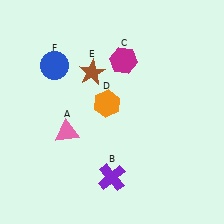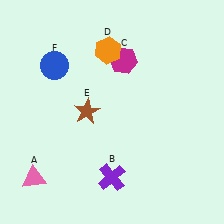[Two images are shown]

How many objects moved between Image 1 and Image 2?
3 objects moved between the two images.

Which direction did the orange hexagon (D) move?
The orange hexagon (D) moved up.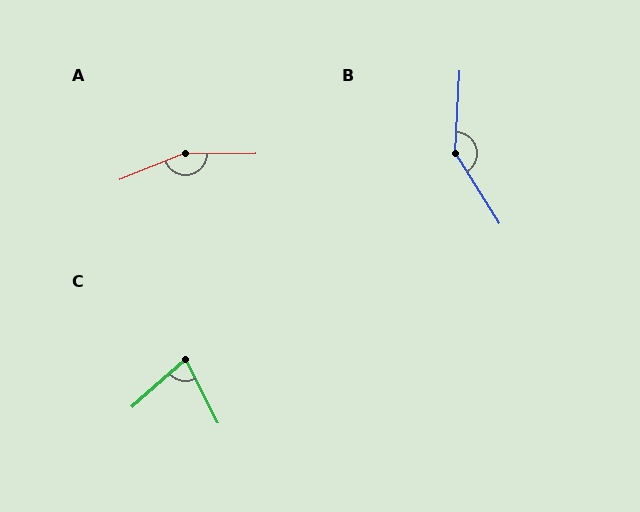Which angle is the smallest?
C, at approximately 76 degrees.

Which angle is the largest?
A, at approximately 158 degrees.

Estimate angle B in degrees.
Approximately 145 degrees.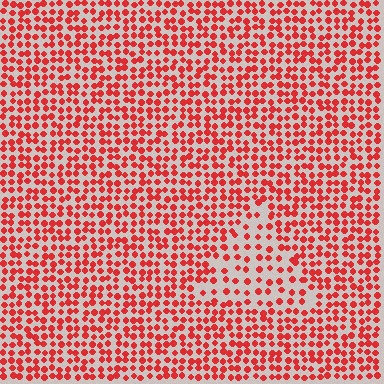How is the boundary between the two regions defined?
The boundary is defined by a change in element density (approximately 1.8x ratio). All elements are the same color, size, and shape.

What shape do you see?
I see a triangle.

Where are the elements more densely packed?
The elements are more densely packed outside the triangle boundary.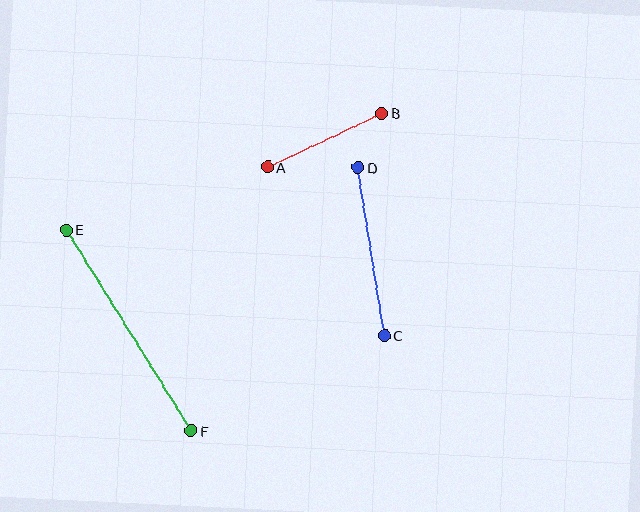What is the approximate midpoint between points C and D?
The midpoint is at approximately (371, 252) pixels.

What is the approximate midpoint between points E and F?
The midpoint is at approximately (129, 330) pixels.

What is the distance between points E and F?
The distance is approximately 237 pixels.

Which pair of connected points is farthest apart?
Points E and F are farthest apart.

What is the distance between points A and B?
The distance is approximately 126 pixels.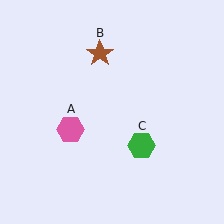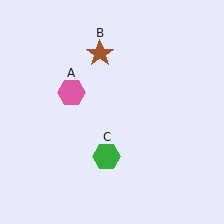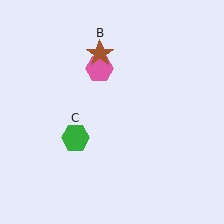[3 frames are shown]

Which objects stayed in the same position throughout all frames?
Brown star (object B) remained stationary.